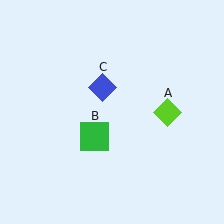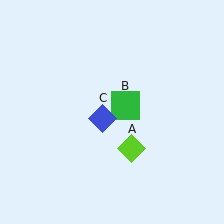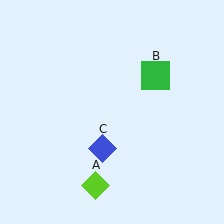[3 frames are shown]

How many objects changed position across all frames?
3 objects changed position: lime diamond (object A), green square (object B), blue diamond (object C).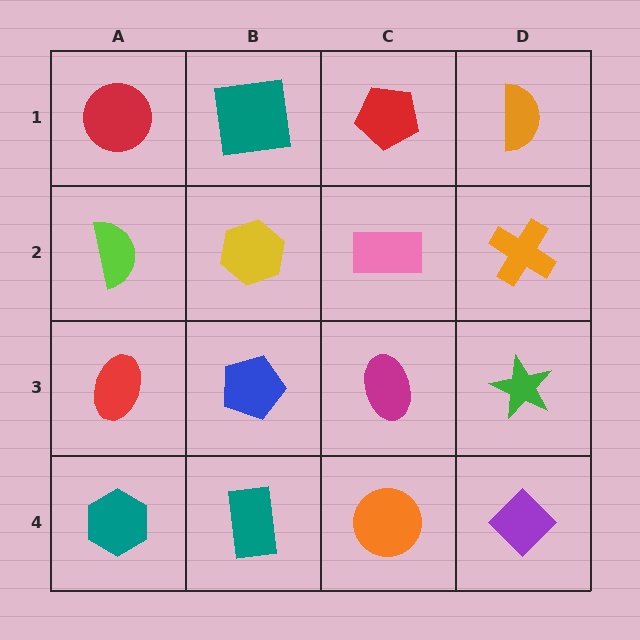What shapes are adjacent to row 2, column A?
A red circle (row 1, column A), a red ellipse (row 3, column A), a yellow hexagon (row 2, column B).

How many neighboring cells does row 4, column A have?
2.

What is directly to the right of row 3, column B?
A magenta ellipse.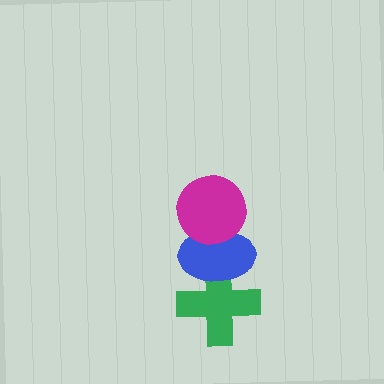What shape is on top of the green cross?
The blue ellipse is on top of the green cross.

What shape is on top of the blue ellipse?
The magenta circle is on top of the blue ellipse.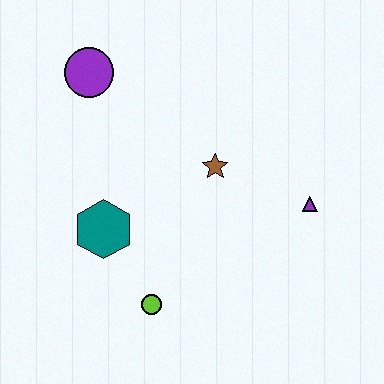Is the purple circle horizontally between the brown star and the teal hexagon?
No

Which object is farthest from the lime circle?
The purple circle is farthest from the lime circle.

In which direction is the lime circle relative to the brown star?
The lime circle is below the brown star.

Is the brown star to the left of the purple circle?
No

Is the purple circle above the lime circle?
Yes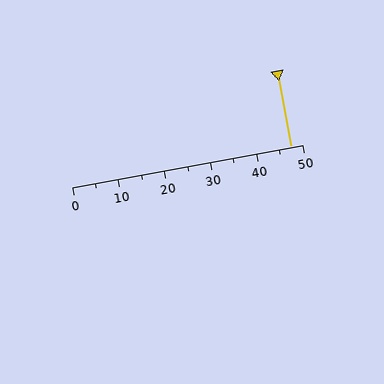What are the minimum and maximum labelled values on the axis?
The axis runs from 0 to 50.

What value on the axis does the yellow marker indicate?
The marker indicates approximately 47.5.